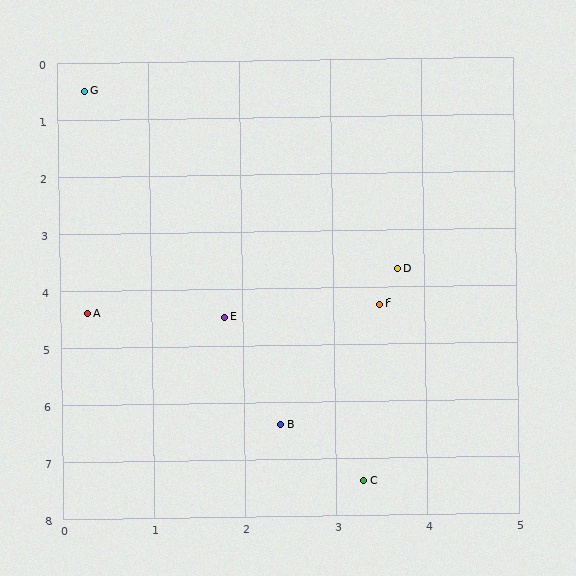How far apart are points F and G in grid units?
Points F and G are about 5.0 grid units apart.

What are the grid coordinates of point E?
Point E is at approximately (1.8, 4.5).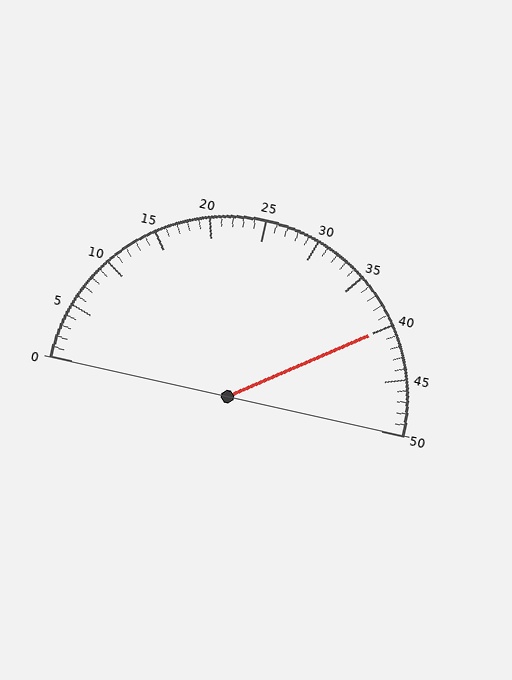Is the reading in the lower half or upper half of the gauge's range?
The reading is in the upper half of the range (0 to 50).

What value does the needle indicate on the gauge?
The needle indicates approximately 40.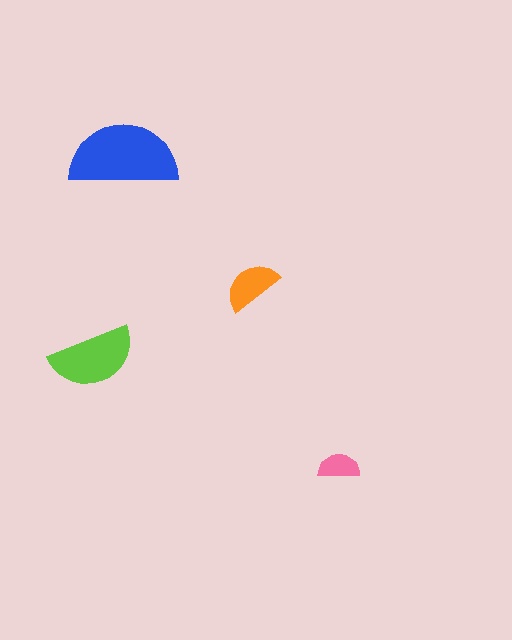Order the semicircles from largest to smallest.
the blue one, the lime one, the orange one, the pink one.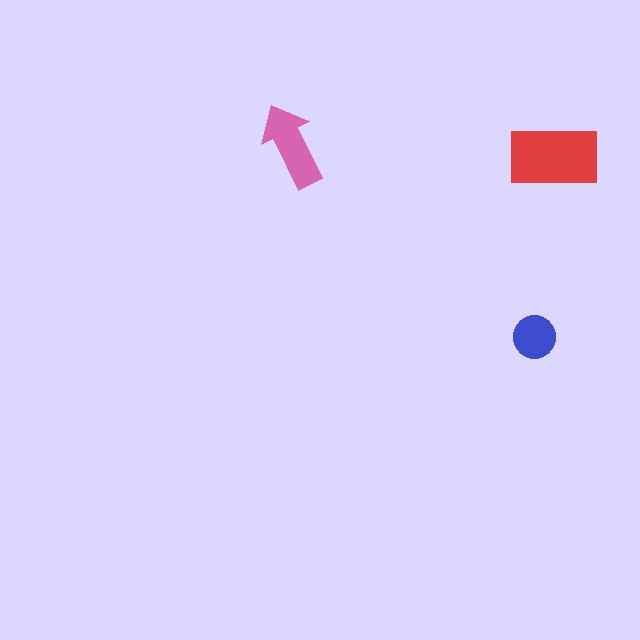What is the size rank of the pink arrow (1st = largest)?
2nd.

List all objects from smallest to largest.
The blue circle, the pink arrow, the red rectangle.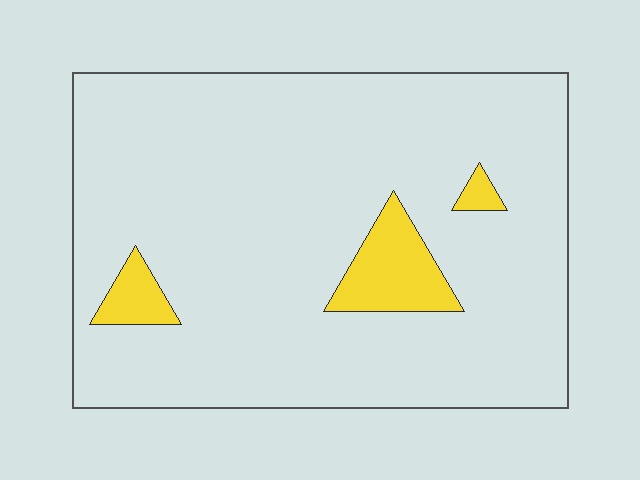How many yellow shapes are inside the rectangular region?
3.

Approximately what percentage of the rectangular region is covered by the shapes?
Approximately 10%.